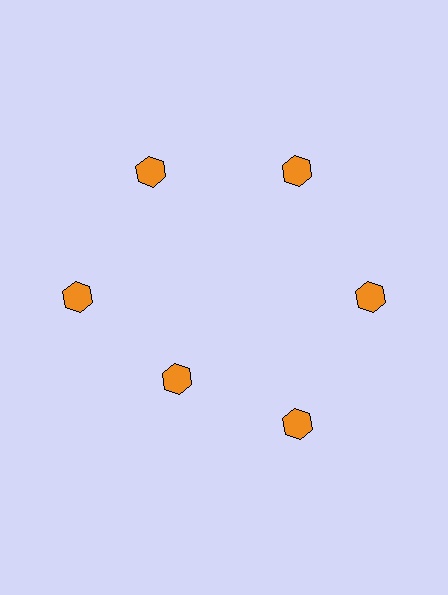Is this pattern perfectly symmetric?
No. The 6 orange hexagons are arranged in a ring, but one element near the 7 o'clock position is pulled inward toward the center, breaking the 6-fold rotational symmetry.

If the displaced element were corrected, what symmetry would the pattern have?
It would have 6-fold rotational symmetry — the pattern would map onto itself every 60 degrees.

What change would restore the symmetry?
The symmetry would be restored by moving it outward, back onto the ring so that all 6 hexagons sit at equal angles and equal distance from the center.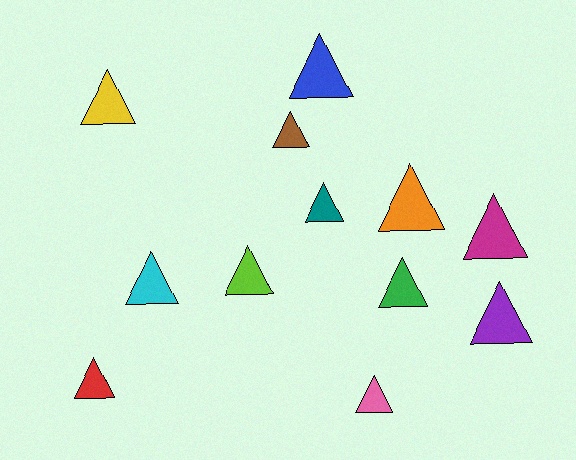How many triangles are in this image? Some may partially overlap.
There are 12 triangles.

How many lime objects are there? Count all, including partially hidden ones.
There is 1 lime object.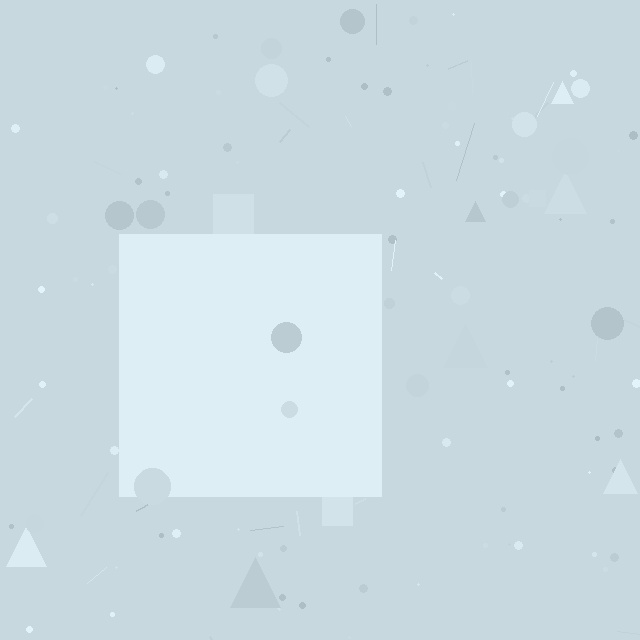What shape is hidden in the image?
A square is hidden in the image.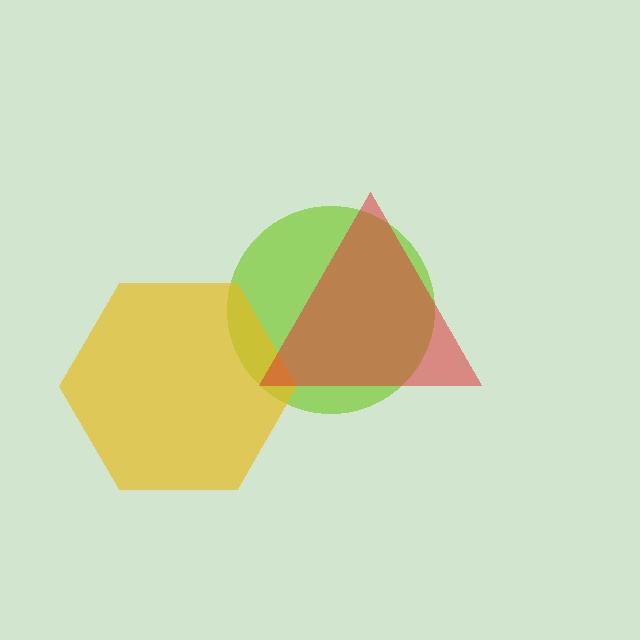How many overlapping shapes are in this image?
There are 3 overlapping shapes in the image.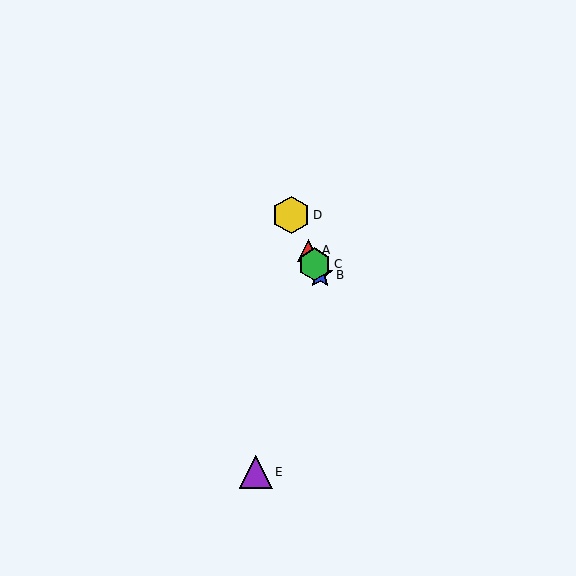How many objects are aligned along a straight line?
4 objects (A, B, C, D) are aligned along a straight line.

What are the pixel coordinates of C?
Object C is at (315, 264).